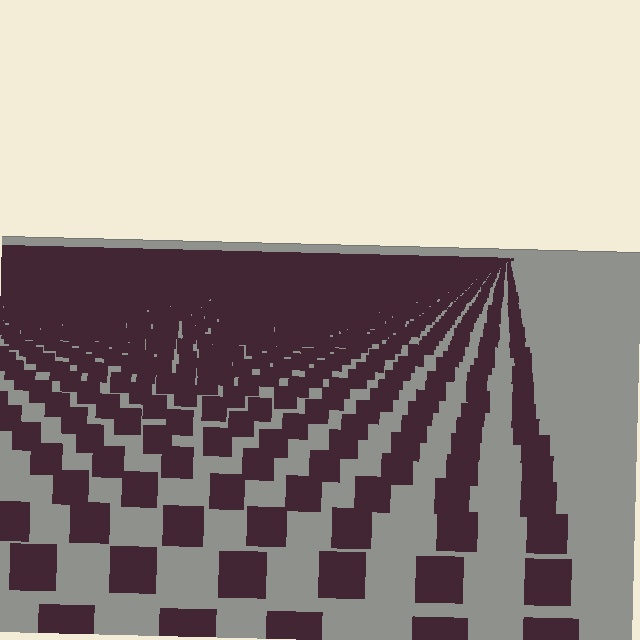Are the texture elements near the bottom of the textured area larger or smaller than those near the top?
Larger. Near the bottom, elements are closer to the viewer and appear at a bigger on-screen size.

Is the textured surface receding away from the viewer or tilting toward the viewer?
The surface is receding away from the viewer. Texture elements get smaller and denser toward the top.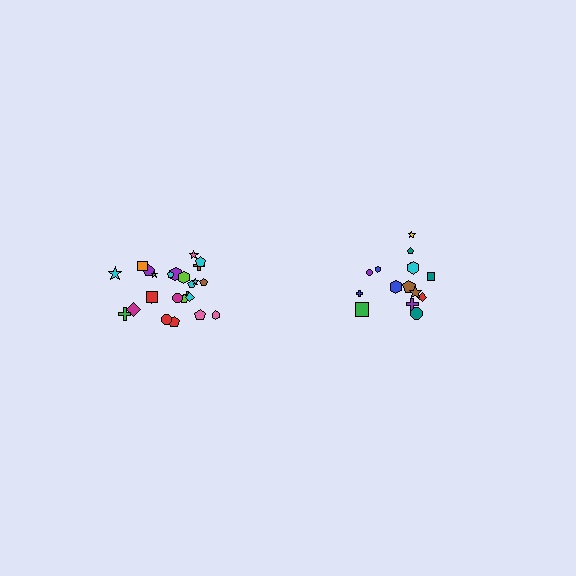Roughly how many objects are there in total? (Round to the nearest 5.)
Roughly 40 objects in total.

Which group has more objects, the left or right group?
The left group.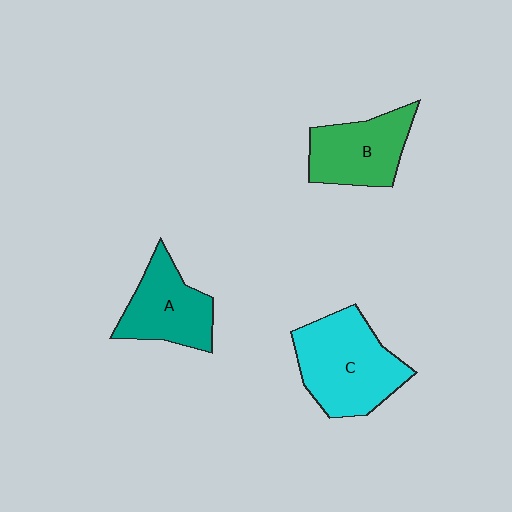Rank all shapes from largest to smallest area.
From largest to smallest: C (cyan), B (green), A (teal).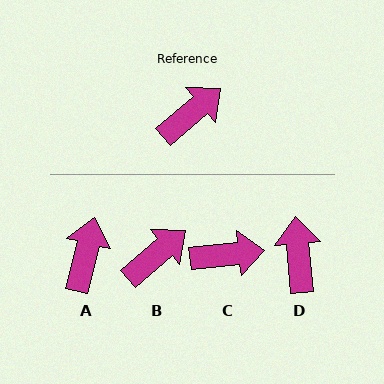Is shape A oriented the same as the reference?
No, it is off by about 36 degrees.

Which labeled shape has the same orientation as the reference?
B.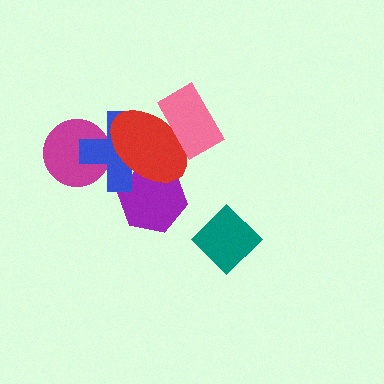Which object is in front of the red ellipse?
The pink rectangle is in front of the red ellipse.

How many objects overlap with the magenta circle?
1 object overlaps with the magenta circle.